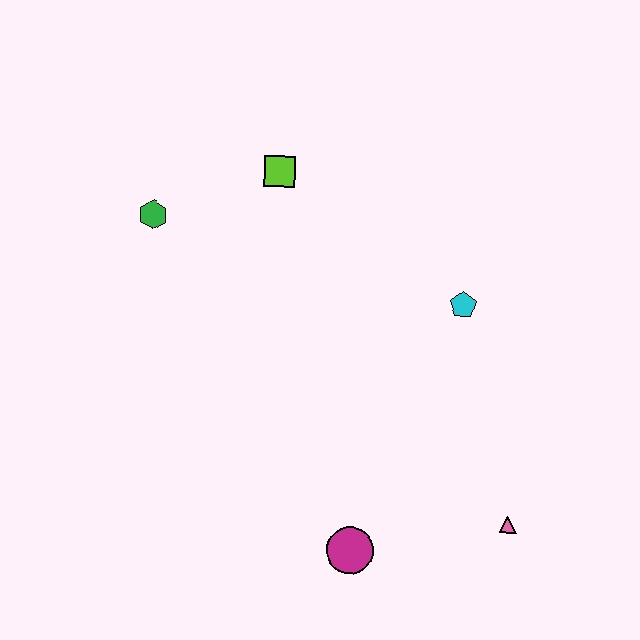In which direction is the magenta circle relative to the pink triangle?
The magenta circle is to the left of the pink triangle.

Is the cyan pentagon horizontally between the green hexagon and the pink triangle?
Yes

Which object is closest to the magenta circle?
The pink triangle is closest to the magenta circle.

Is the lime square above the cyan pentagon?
Yes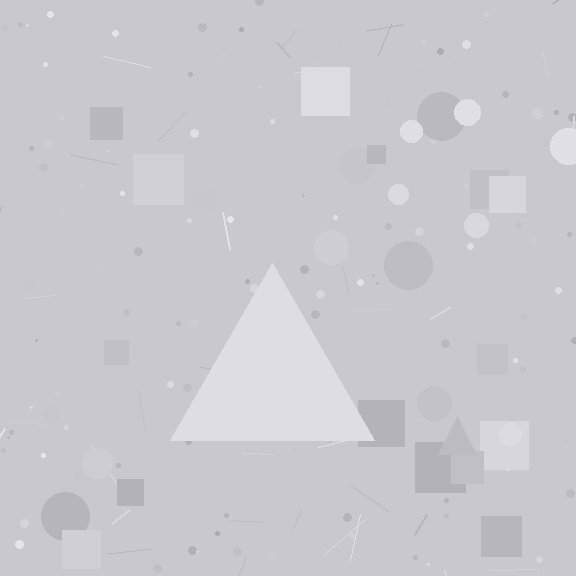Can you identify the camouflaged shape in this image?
The camouflaged shape is a triangle.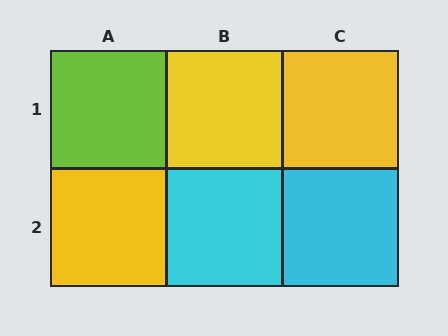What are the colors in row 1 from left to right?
Lime, yellow, yellow.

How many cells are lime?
1 cell is lime.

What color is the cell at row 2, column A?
Yellow.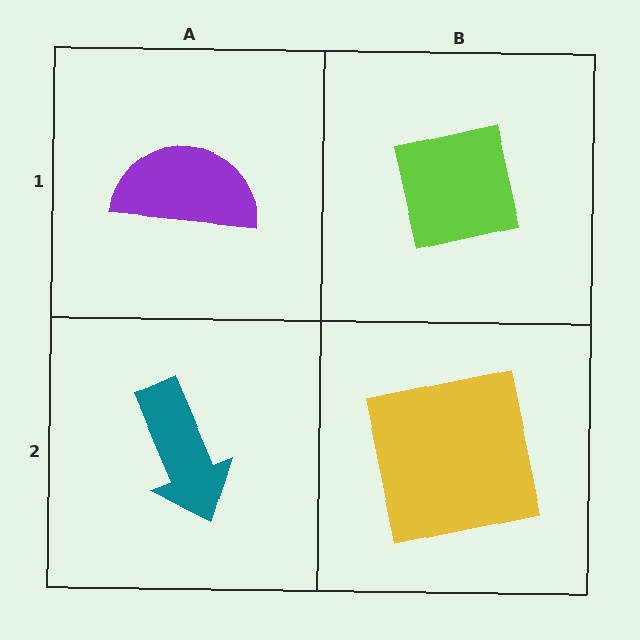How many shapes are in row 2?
2 shapes.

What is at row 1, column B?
A lime square.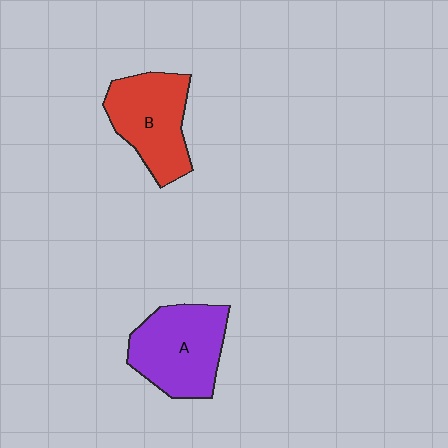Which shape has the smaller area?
Shape B (red).